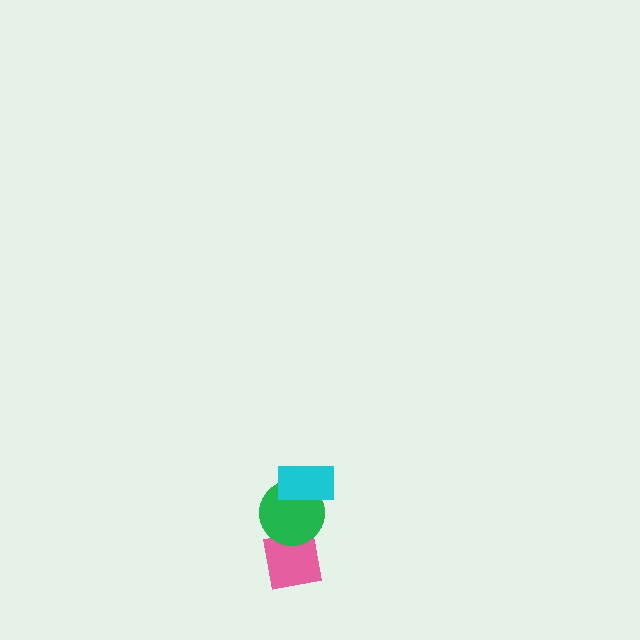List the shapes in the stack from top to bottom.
From top to bottom: the cyan rectangle, the green circle, the pink square.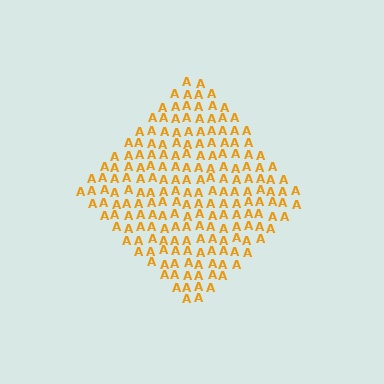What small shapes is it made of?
It is made of small letter A's.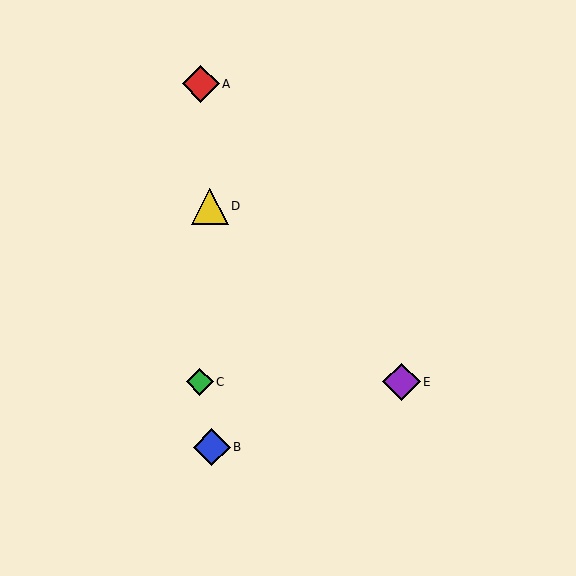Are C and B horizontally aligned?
No, C is at y≈382 and B is at y≈447.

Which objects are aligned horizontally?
Objects C, E are aligned horizontally.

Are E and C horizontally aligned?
Yes, both are at y≈382.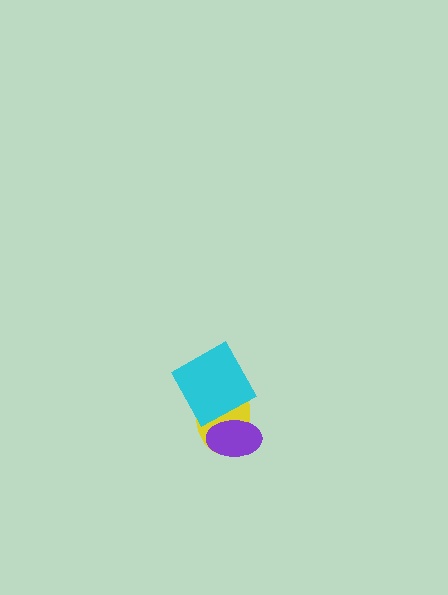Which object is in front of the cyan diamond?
The purple ellipse is in front of the cyan diamond.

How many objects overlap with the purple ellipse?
2 objects overlap with the purple ellipse.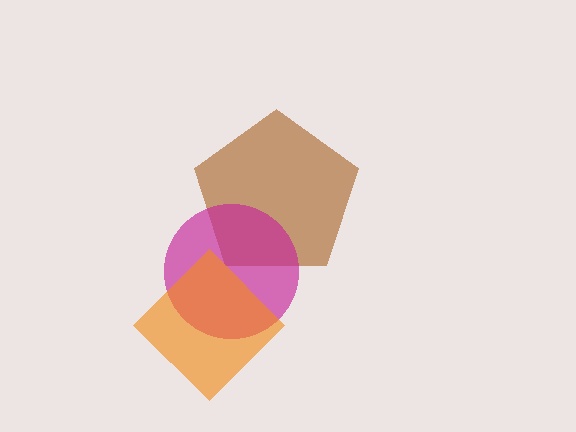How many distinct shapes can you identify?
There are 3 distinct shapes: a brown pentagon, a magenta circle, an orange diamond.